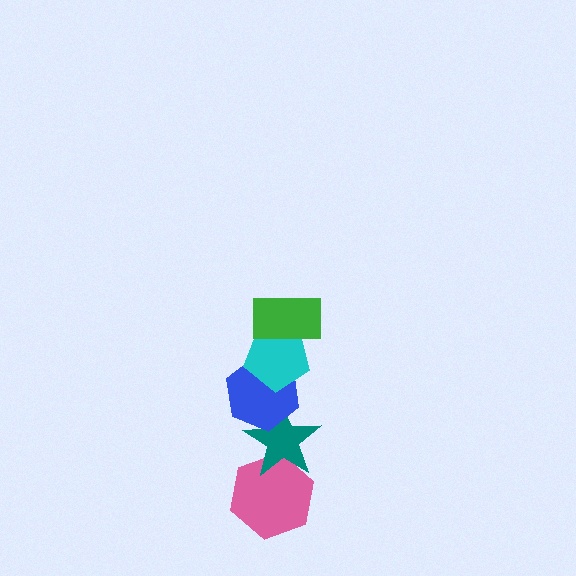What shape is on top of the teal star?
The blue hexagon is on top of the teal star.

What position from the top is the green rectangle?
The green rectangle is 1st from the top.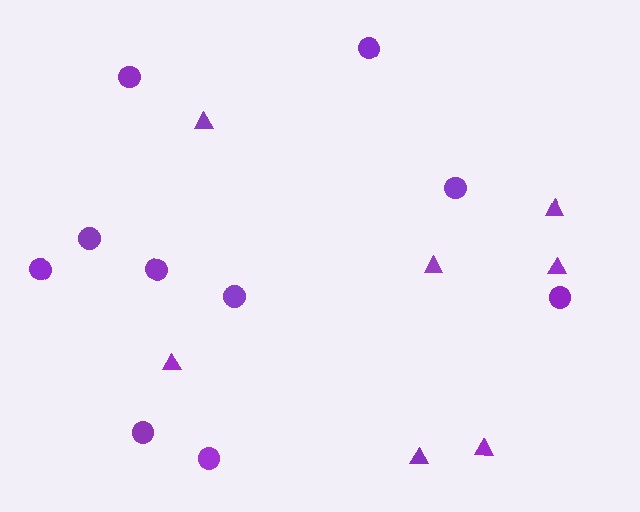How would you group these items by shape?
There are 2 groups: one group of circles (10) and one group of triangles (7).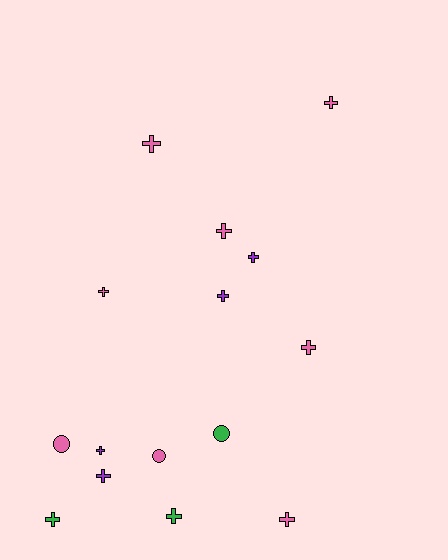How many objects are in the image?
There are 15 objects.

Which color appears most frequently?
Pink, with 8 objects.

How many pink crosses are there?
There are 6 pink crosses.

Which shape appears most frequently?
Cross, with 12 objects.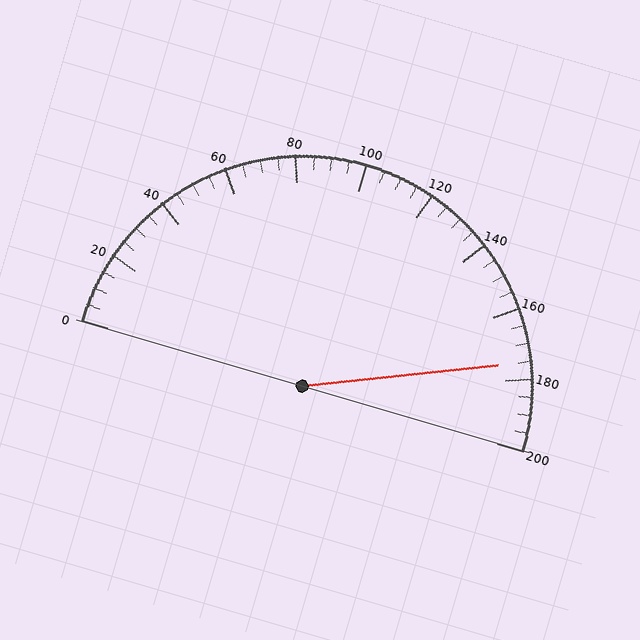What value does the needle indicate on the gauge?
The needle indicates approximately 175.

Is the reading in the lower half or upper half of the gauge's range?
The reading is in the upper half of the range (0 to 200).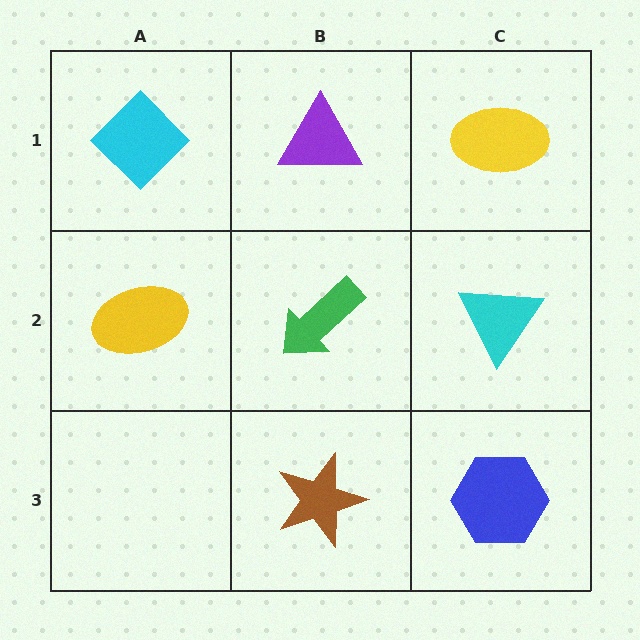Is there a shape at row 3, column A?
No, that cell is empty.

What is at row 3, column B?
A brown star.